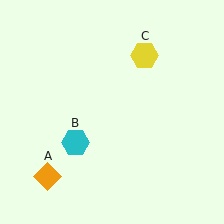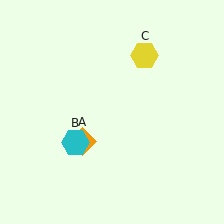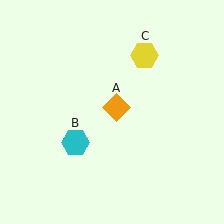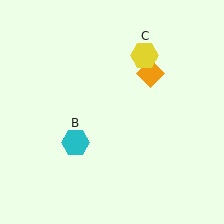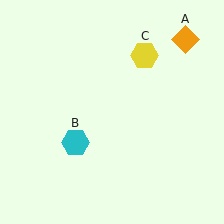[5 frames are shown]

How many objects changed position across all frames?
1 object changed position: orange diamond (object A).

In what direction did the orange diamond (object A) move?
The orange diamond (object A) moved up and to the right.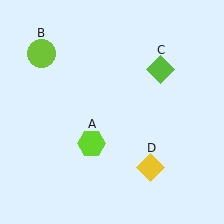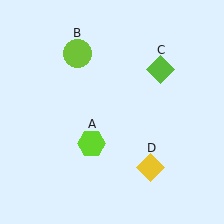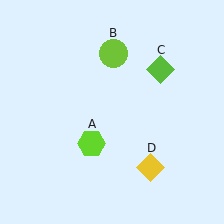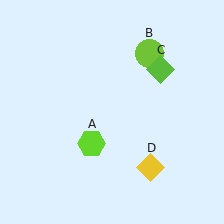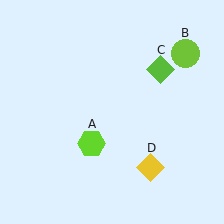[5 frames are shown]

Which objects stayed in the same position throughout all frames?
Lime hexagon (object A) and lime diamond (object C) and yellow diamond (object D) remained stationary.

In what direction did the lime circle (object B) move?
The lime circle (object B) moved right.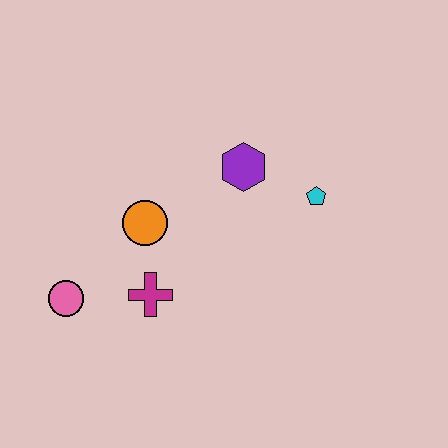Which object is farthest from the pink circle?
The cyan pentagon is farthest from the pink circle.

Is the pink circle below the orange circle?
Yes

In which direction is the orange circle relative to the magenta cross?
The orange circle is above the magenta cross.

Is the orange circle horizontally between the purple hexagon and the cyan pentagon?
No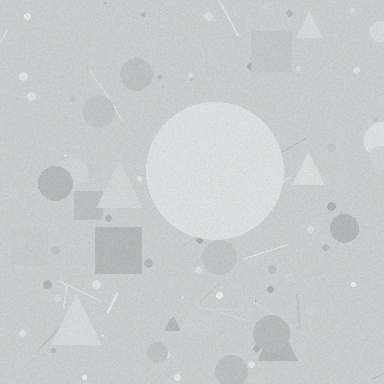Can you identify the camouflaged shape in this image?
The camouflaged shape is a circle.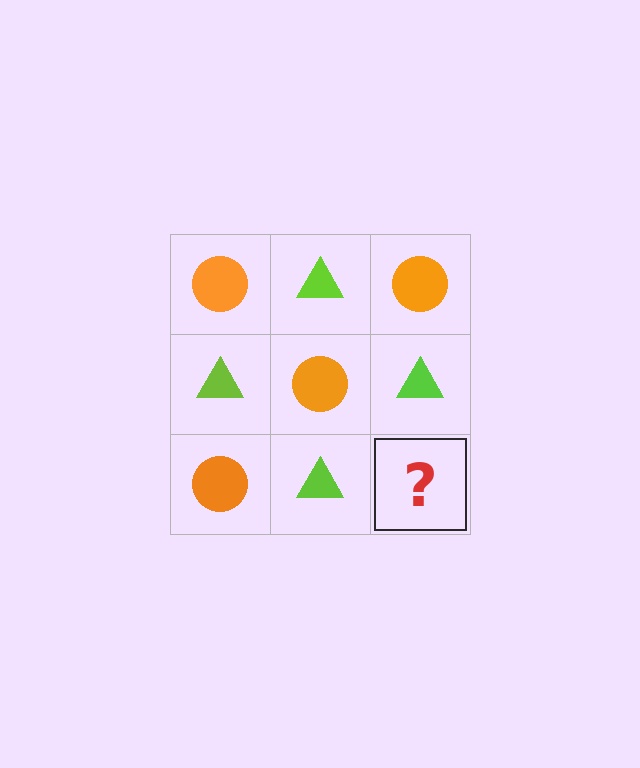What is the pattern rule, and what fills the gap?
The rule is that it alternates orange circle and lime triangle in a checkerboard pattern. The gap should be filled with an orange circle.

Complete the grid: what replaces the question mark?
The question mark should be replaced with an orange circle.